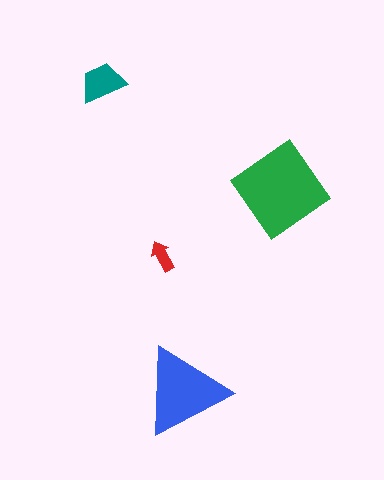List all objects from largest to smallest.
The green diamond, the blue triangle, the teal trapezoid, the red arrow.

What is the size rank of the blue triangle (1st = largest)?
2nd.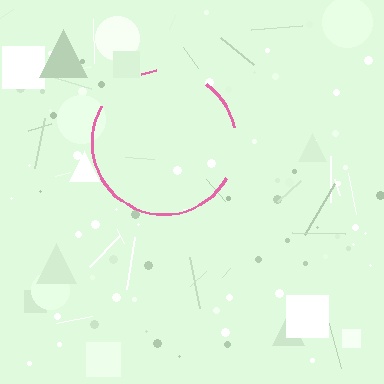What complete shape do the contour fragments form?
The contour fragments form a circle.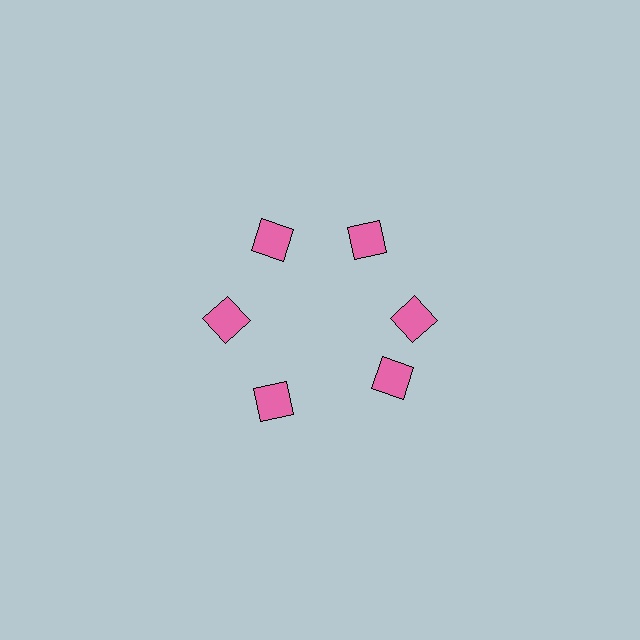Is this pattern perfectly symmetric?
No. The 6 pink diamonds are arranged in a ring, but one element near the 5 o'clock position is rotated out of alignment along the ring, breaking the 6-fold rotational symmetry.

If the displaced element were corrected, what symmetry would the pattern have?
It would have 6-fold rotational symmetry — the pattern would map onto itself every 60 degrees.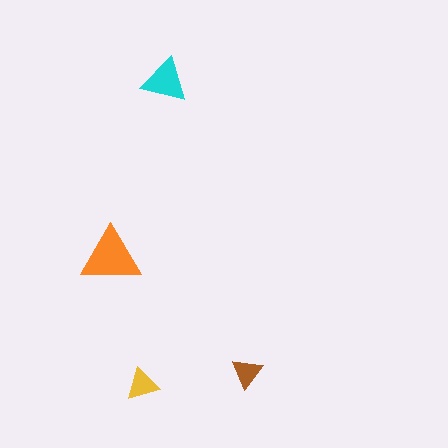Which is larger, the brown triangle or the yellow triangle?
The yellow one.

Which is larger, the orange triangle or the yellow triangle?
The orange one.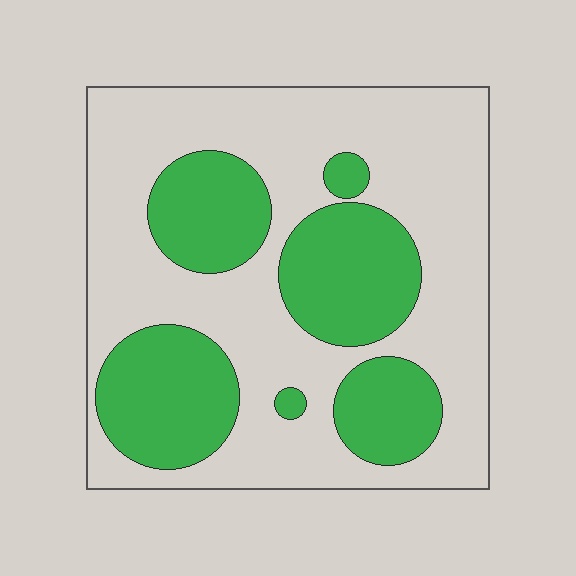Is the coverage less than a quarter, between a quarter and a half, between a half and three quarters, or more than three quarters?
Between a quarter and a half.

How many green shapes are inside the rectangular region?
6.